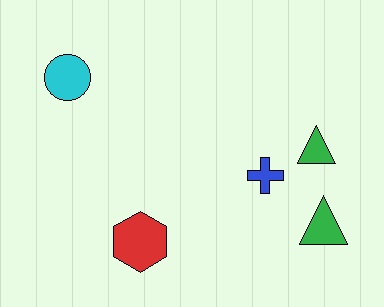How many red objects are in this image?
There is 1 red object.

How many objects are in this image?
There are 5 objects.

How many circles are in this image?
There is 1 circle.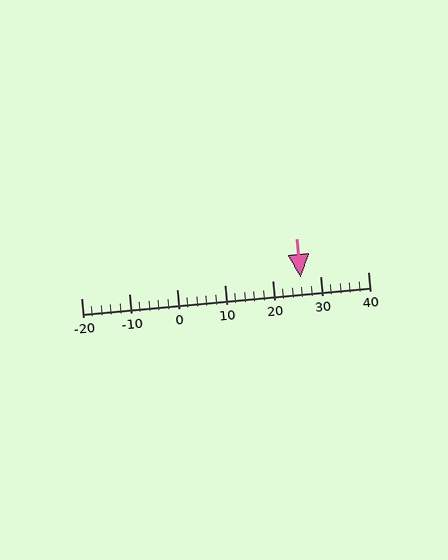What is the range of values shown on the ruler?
The ruler shows values from -20 to 40.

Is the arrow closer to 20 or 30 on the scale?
The arrow is closer to 30.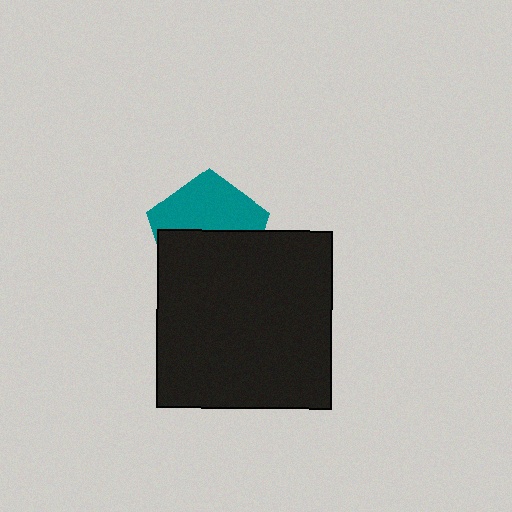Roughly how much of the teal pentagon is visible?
About half of it is visible (roughly 47%).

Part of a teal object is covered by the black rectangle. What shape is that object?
It is a pentagon.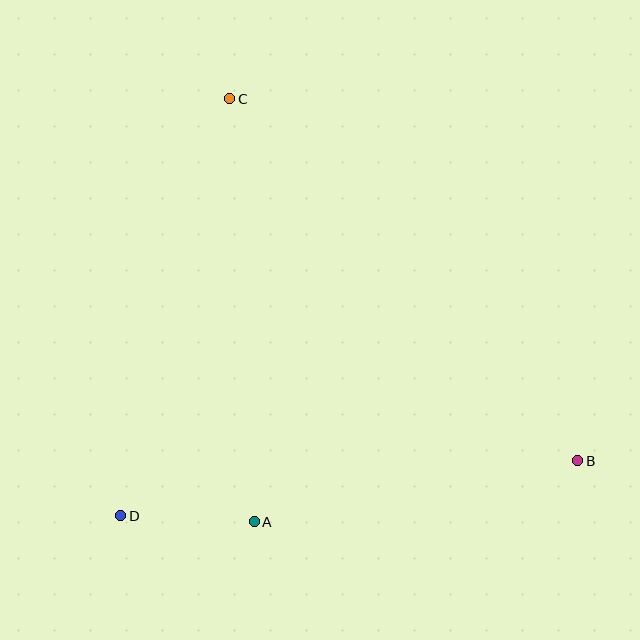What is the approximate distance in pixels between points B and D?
The distance between B and D is approximately 461 pixels.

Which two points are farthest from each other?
Points B and C are farthest from each other.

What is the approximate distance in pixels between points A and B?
The distance between A and B is approximately 329 pixels.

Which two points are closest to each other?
Points A and D are closest to each other.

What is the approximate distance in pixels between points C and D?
The distance between C and D is approximately 431 pixels.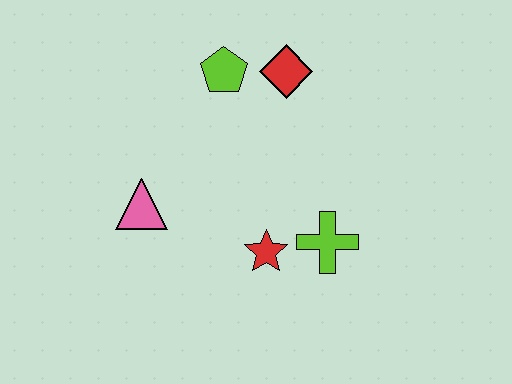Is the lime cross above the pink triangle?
No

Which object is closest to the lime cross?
The red star is closest to the lime cross.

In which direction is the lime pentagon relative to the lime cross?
The lime pentagon is above the lime cross.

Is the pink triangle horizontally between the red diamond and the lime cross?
No